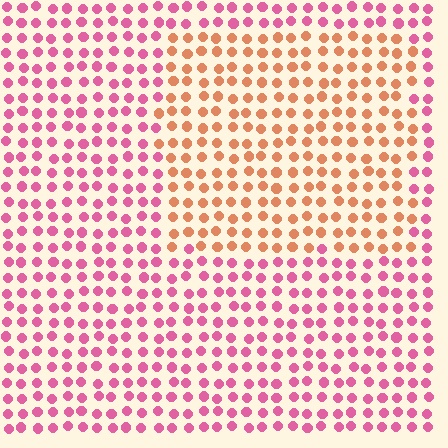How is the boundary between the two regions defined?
The boundary is defined purely by a slight shift in hue (about 49 degrees). Spacing, size, and orientation are identical on both sides.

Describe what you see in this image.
The image is filled with small pink elements in a uniform arrangement. A rectangle-shaped region is visible where the elements are tinted to a slightly different hue, forming a subtle color boundary.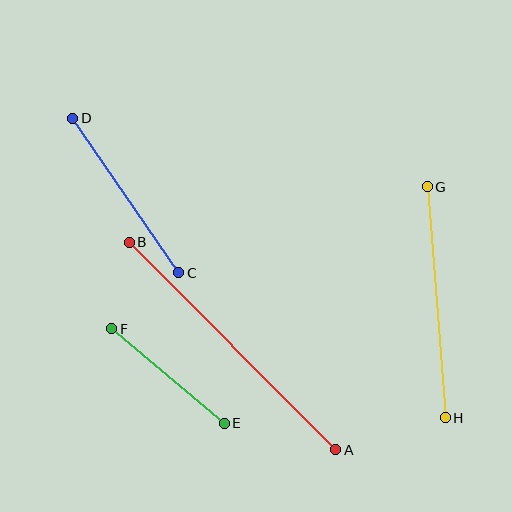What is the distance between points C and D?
The distance is approximately 187 pixels.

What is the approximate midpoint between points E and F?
The midpoint is at approximately (168, 376) pixels.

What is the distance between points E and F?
The distance is approximately 147 pixels.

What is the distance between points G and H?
The distance is approximately 232 pixels.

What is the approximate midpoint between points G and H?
The midpoint is at approximately (436, 302) pixels.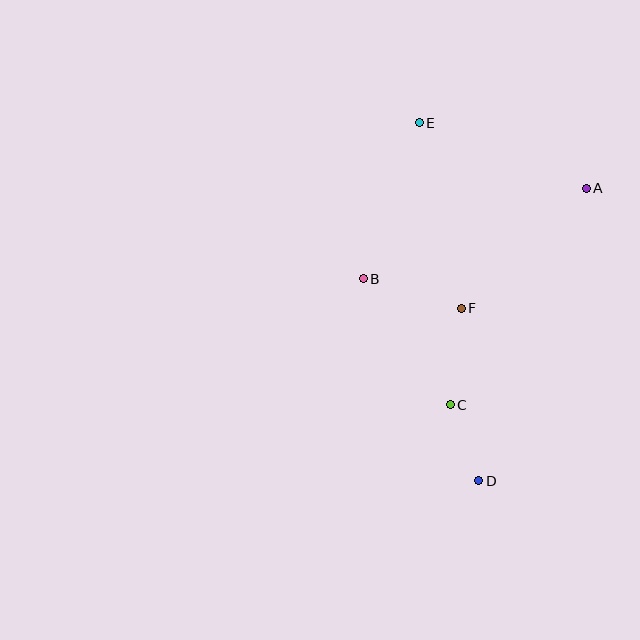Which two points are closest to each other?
Points C and D are closest to each other.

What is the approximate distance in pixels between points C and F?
The distance between C and F is approximately 98 pixels.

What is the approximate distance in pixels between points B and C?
The distance between B and C is approximately 153 pixels.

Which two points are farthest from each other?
Points D and E are farthest from each other.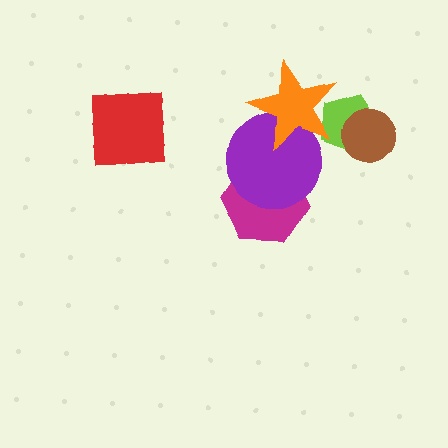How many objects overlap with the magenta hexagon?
1 object overlaps with the magenta hexagon.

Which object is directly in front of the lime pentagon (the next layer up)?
The brown circle is directly in front of the lime pentagon.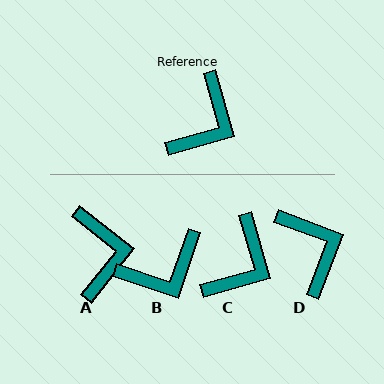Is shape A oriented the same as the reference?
No, it is off by about 36 degrees.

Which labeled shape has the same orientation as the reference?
C.